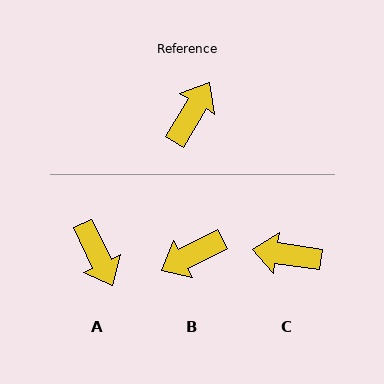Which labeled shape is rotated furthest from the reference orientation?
B, about 147 degrees away.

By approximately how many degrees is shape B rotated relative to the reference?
Approximately 147 degrees counter-clockwise.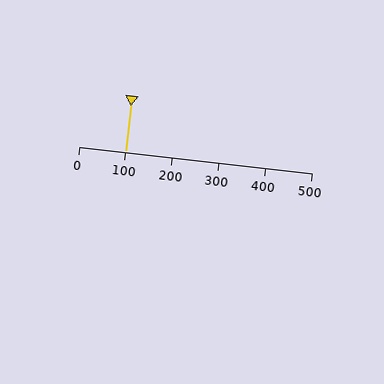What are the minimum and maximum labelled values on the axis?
The axis runs from 0 to 500.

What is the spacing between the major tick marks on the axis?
The major ticks are spaced 100 apart.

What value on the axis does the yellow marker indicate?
The marker indicates approximately 100.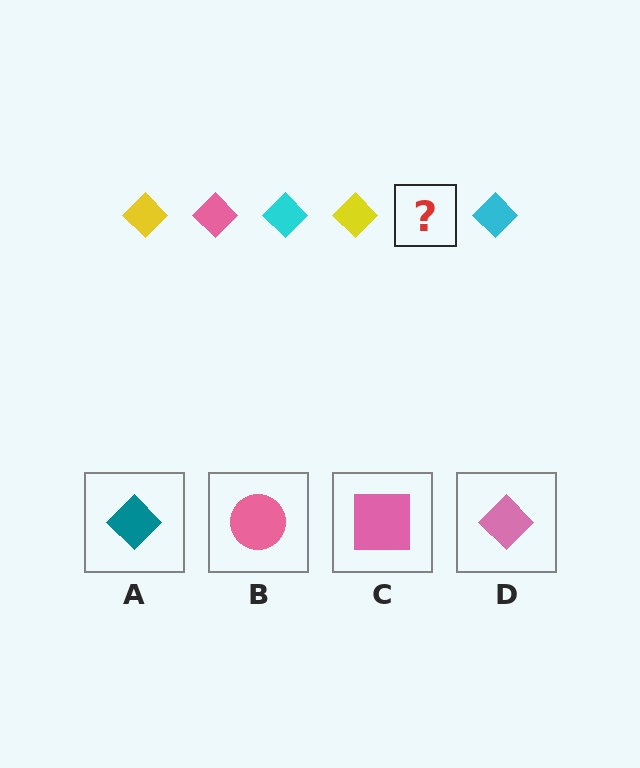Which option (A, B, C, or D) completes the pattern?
D.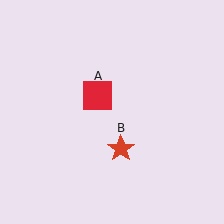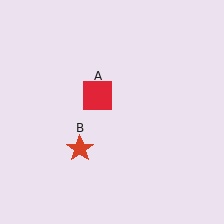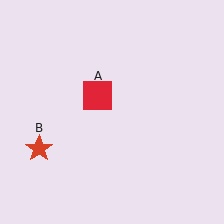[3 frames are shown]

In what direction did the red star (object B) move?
The red star (object B) moved left.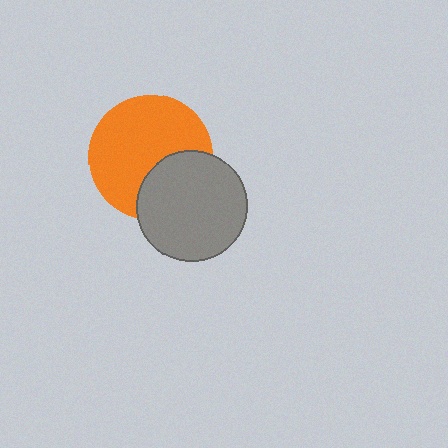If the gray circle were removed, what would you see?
You would see the complete orange circle.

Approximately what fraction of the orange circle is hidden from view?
Roughly 31% of the orange circle is hidden behind the gray circle.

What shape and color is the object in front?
The object in front is a gray circle.